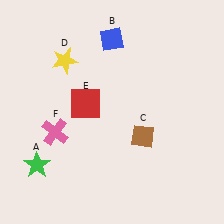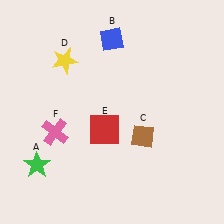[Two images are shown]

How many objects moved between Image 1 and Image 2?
1 object moved between the two images.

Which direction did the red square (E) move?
The red square (E) moved down.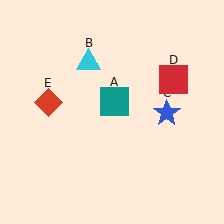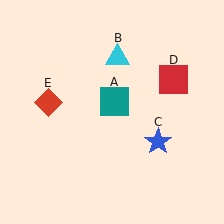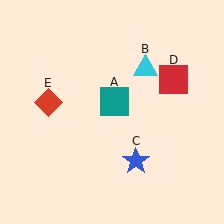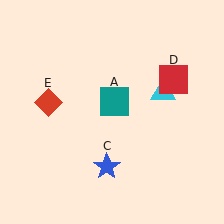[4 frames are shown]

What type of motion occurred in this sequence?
The cyan triangle (object B), blue star (object C) rotated clockwise around the center of the scene.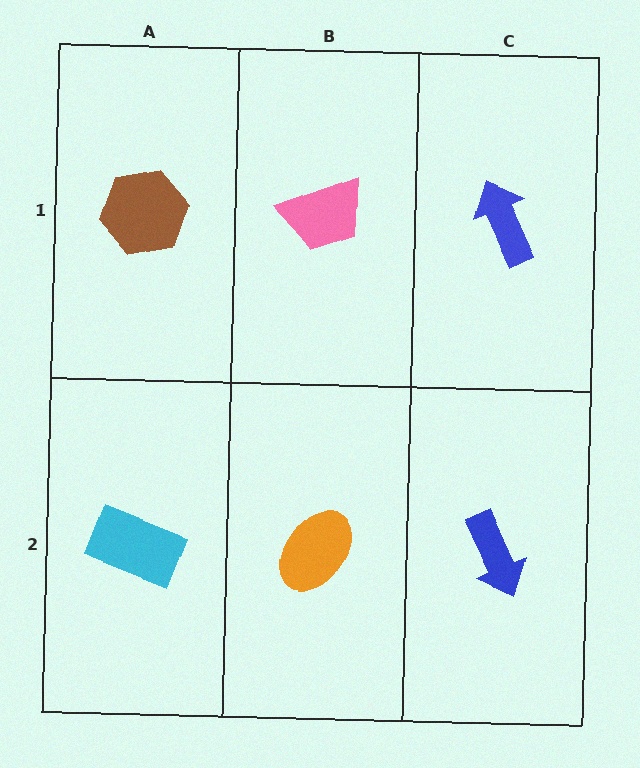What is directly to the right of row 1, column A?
A pink trapezoid.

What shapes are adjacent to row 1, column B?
An orange ellipse (row 2, column B), a brown hexagon (row 1, column A), a blue arrow (row 1, column C).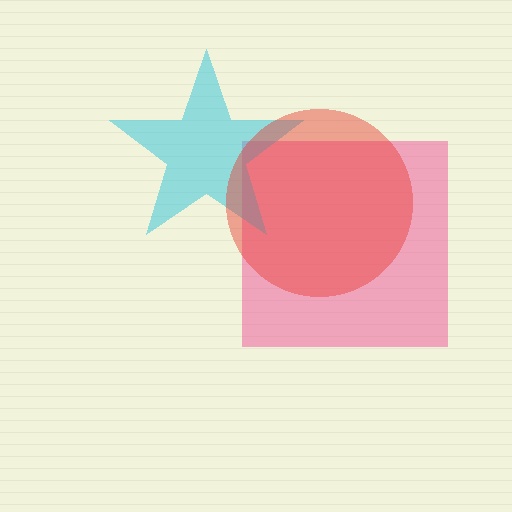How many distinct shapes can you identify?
There are 3 distinct shapes: a pink square, a cyan star, a red circle.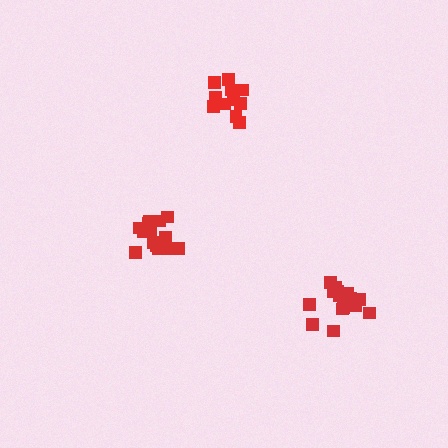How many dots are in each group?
Group 1: 13 dots, Group 2: 16 dots, Group 3: 15 dots (44 total).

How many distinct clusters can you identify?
There are 3 distinct clusters.